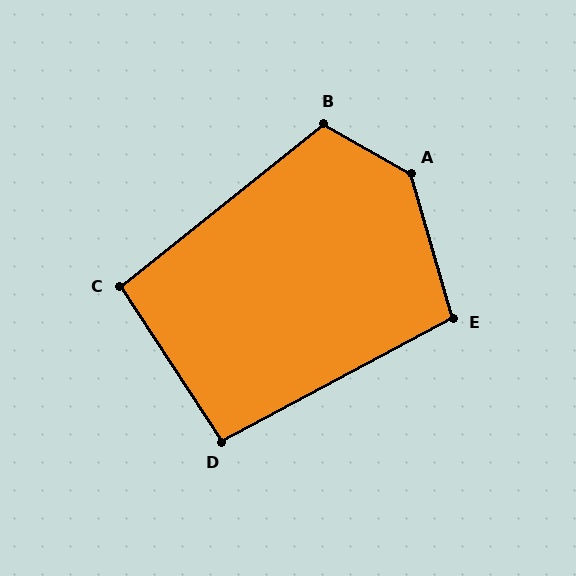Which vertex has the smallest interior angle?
D, at approximately 95 degrees.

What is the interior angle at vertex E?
Approximately 102 degrees (obtuse).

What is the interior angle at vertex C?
Approximately 96 degrees (obtuse).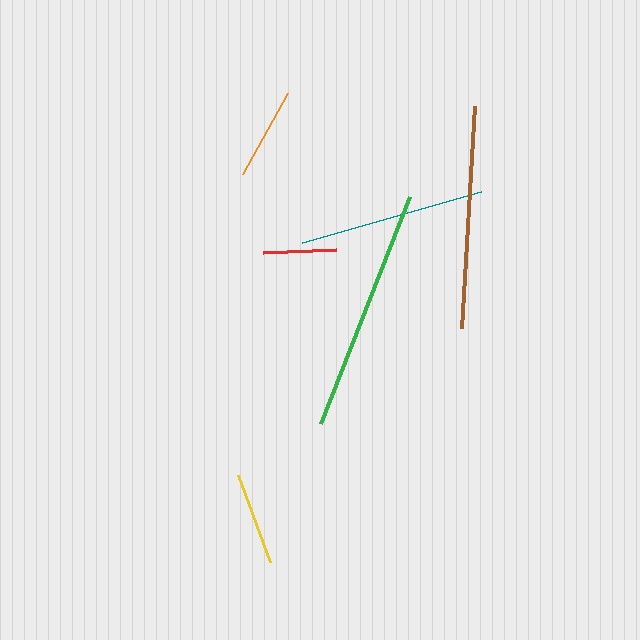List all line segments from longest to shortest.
From longest to shortest: green, brown, teal, orange, yellow, red.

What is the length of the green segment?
The green segment is approximately 243 pixels long.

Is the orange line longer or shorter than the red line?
The orange line is longer than the red line.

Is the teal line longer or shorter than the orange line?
The teal line is longer than the orange line.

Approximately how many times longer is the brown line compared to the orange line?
The brown line is approximately 2.4 times the length of the orange line.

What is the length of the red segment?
The red segment is approximately 74 pixels long.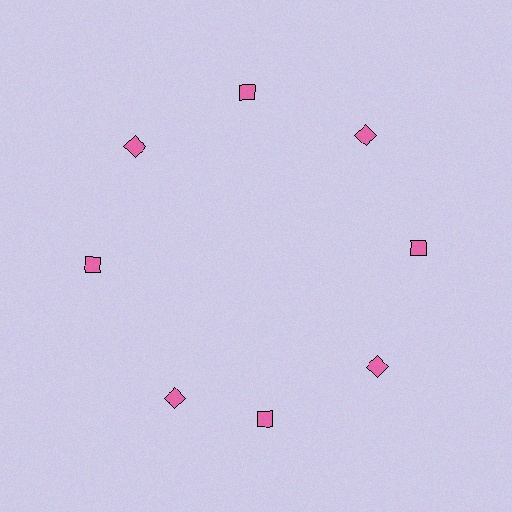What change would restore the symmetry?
The symmetry would be restored by rotating it back into even spacing with its neighbors so that all 8 diamonds sit at equal angles and equal distance from the center.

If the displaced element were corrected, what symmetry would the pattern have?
It would have 8-fold rotational symmetry — the pattern would map onto itself every 45 degrees.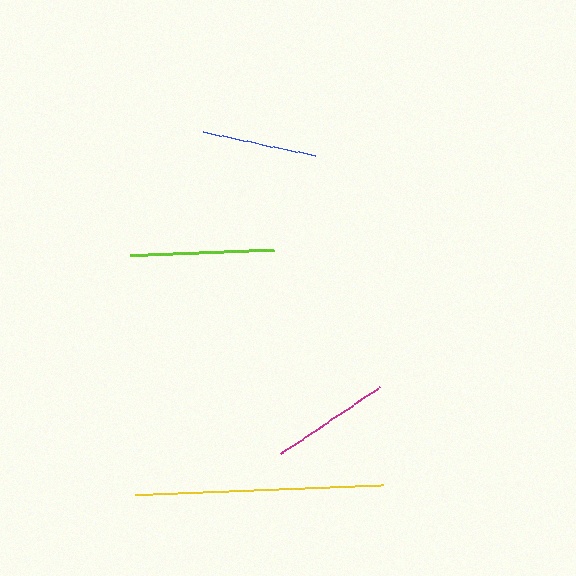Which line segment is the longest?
The yellow line is the longest at approximately 248 pixels.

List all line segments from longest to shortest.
From longest to shortest: yellow, lime, magenta, blue.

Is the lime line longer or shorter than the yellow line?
The yellow line is longer than the lime line.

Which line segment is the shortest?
The blue line is the shortest at approximately 114 pixels.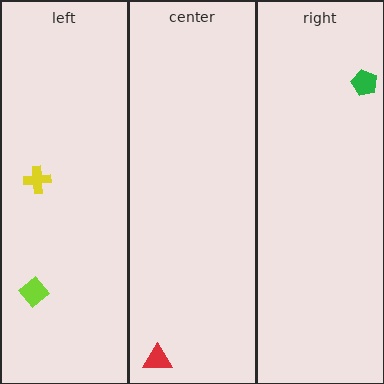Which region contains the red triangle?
The center region.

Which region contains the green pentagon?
The right region.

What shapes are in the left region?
The yellow cross, the lime diamond.